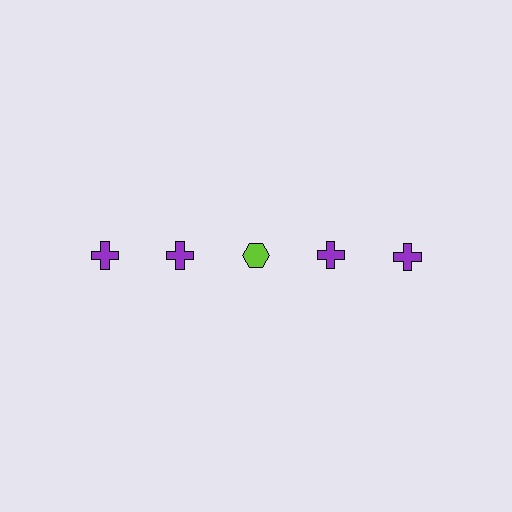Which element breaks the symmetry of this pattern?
The lime hexagon in the top row, center column breaks the symmetry. All other shapes are purple crosses.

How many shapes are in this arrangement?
There are 5 shapes arranged in a grid pattern.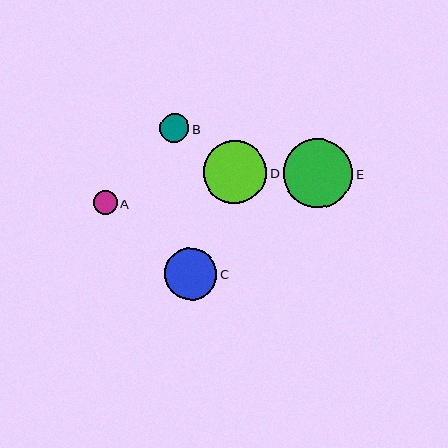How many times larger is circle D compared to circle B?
Circle D is approximately 2.1 times the size of circle B.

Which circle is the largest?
Circle E is the largest with a size of approximately 70 pixels.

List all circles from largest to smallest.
From largest to smallest: E, D, C, B, A.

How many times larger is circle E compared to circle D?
Circle E is approximately 1.1 times the size of circle D.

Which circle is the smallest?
Circle A is the smallest with a size of approximately 24 pixels.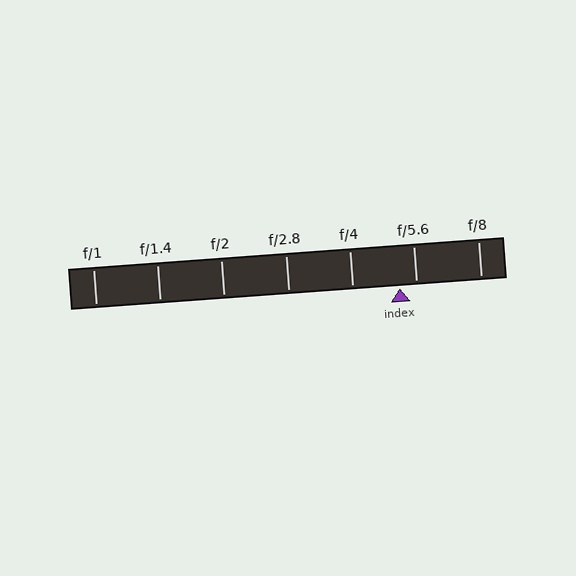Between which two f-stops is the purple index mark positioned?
The index mark is between f/4 and f/5.6.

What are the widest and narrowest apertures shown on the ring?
The widest aperture shown is f/1 and the narrowest is f/8.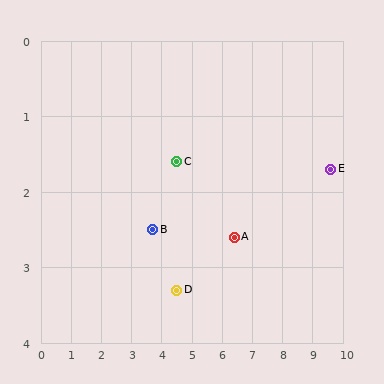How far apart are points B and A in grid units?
Points B and A are about 2.7 grid units apart.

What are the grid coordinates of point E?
Point E is at approximately (9.6, 1.7).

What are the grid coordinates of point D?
Point D is at approximately (4.5, 3.3).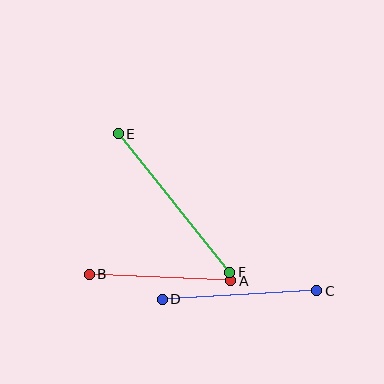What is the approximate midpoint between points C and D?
The midpoint is at approximately (239, 295) pixels.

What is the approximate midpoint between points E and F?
The midpoint is at approximately (174, 203) pixels.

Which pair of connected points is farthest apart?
Points E and F are farthest apart.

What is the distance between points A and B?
The distance is approximately 142 pixels.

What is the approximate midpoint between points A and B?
The midpoint is at approximately (160, 278) pixels.